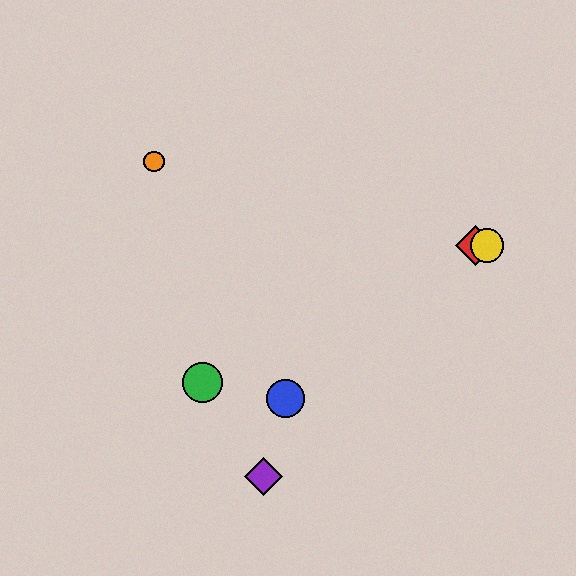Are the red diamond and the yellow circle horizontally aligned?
Yes, both are at y≈245.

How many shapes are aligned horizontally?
2 shapes (the red diamond, the yellow circle) are aligned horizontally.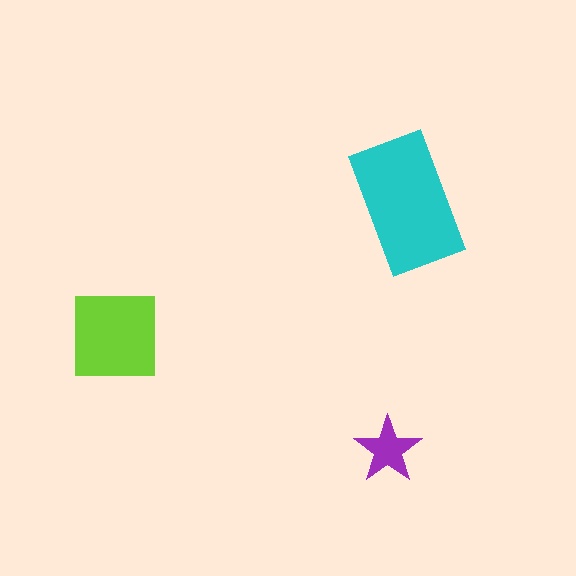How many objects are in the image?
There are 3 objects in the image.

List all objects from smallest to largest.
The purple star, the lime square, the cyan rectangle.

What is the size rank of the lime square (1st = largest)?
2nd.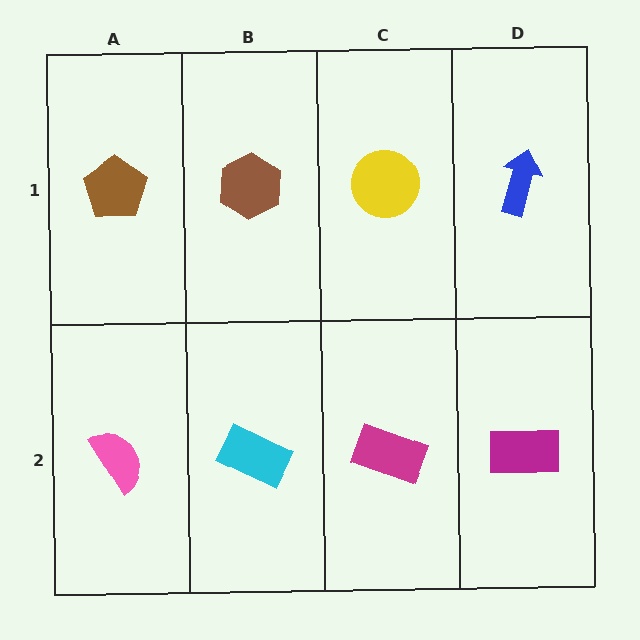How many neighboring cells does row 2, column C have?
3.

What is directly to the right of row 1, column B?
A yellow circle.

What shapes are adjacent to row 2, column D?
A blue arrow (row 1, column D), a magenta rectangle (row 2, column C).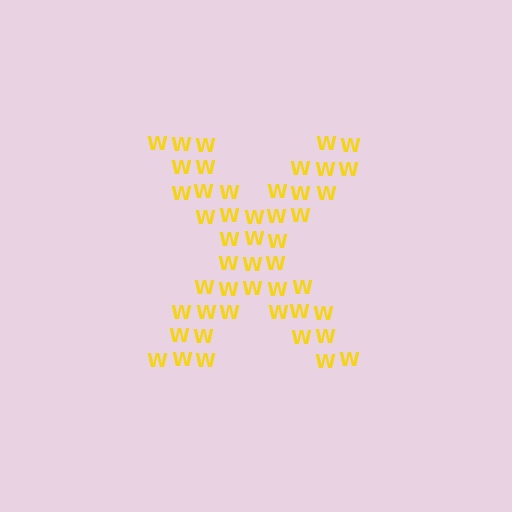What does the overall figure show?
The overall figure shows the letter X.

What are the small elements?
The small elements are letter W's.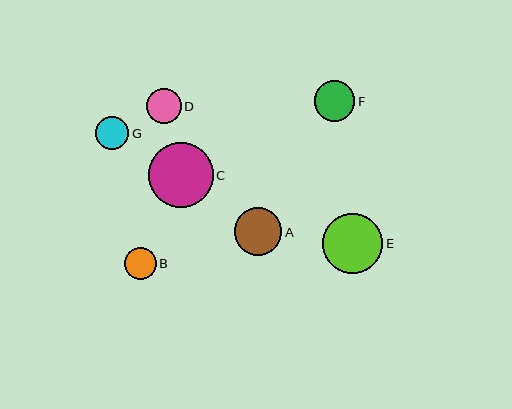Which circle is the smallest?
Circle B is the smallest with a size of approximately 32 pixels.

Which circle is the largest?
Circle C is the largest with a size of approximately 65 pixels.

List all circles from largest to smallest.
From largest to smallest: C, E, A, F, D, G, B.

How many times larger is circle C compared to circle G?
Circle C is approximately 2.0 times the size of circle G.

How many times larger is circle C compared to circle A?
Circle C is approximately 1.4 times the size of circle A.